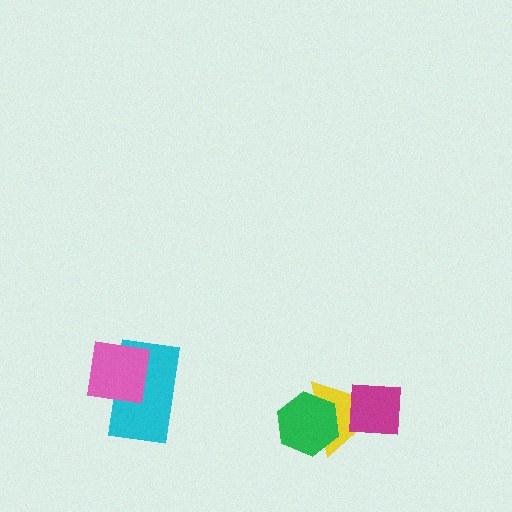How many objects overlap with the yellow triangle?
2 objects overlap with the yellow triangle.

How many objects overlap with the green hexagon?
1 object overlaps with the green hexagon.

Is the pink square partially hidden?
No, no other shape covers it.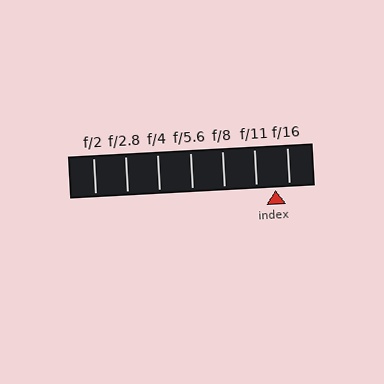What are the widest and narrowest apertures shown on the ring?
The widest aperture shown is f/2 and the narrowest is f/16.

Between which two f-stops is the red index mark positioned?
The index mark is between f/11 and f/16.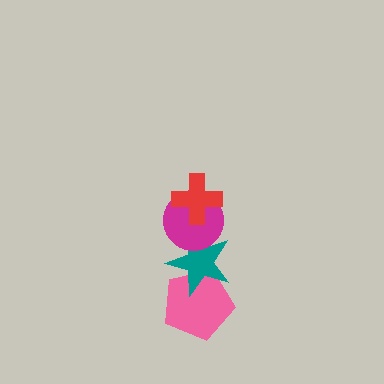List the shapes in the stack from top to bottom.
From top to bottom: the red cross, the magenta circle, the teal star, the pink pentagon.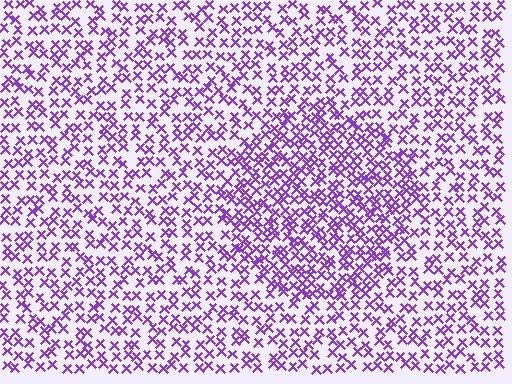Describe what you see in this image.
The image contains small purple elements arranged at two different densities. A circle-shaped region is visible where the elements are more densely packed than the surrounding area.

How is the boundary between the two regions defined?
The boundary is defined by a change in element density (approximately 1.6x ratio). All elements are the same color, size, and shape.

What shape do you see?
I see a circle.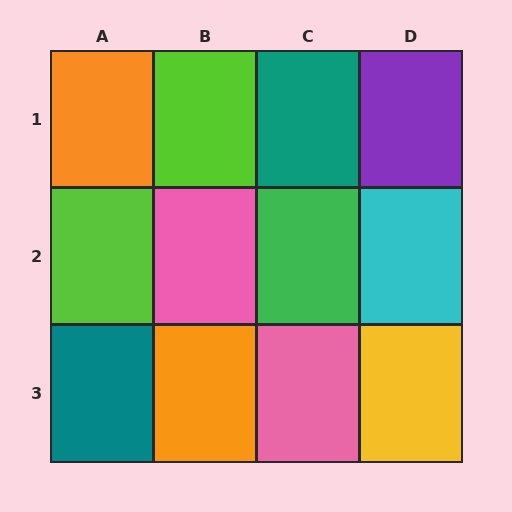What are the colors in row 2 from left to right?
Lime, pink, green, cyan.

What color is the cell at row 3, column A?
Teal.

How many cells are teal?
2 cells are teal.